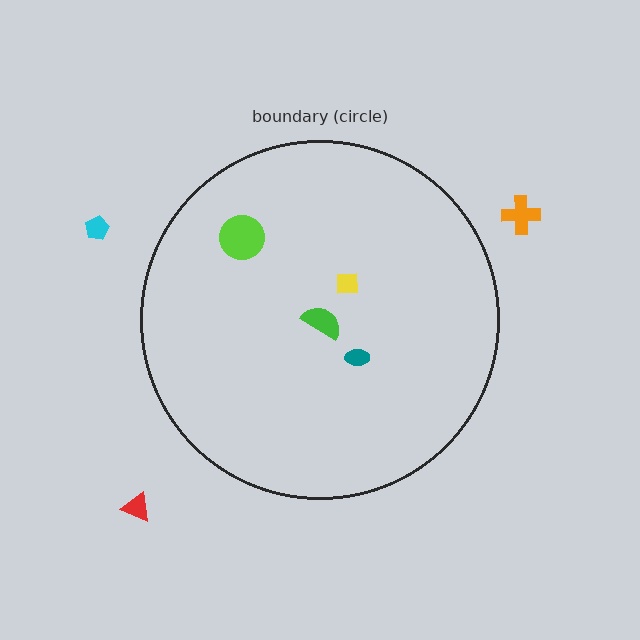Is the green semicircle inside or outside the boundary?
Inside.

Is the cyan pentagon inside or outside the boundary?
Outside.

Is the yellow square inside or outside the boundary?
Inside.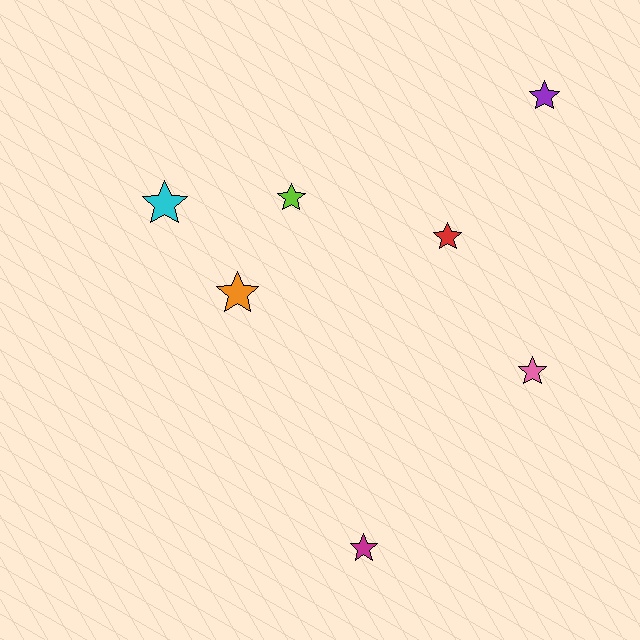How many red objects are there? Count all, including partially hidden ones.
There is 1 red object.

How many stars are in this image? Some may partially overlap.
There are 7 stars.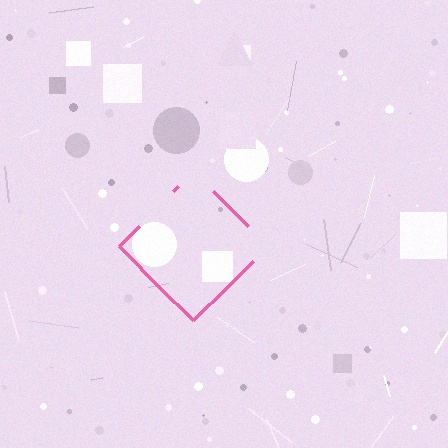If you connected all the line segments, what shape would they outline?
They would outline a diamond.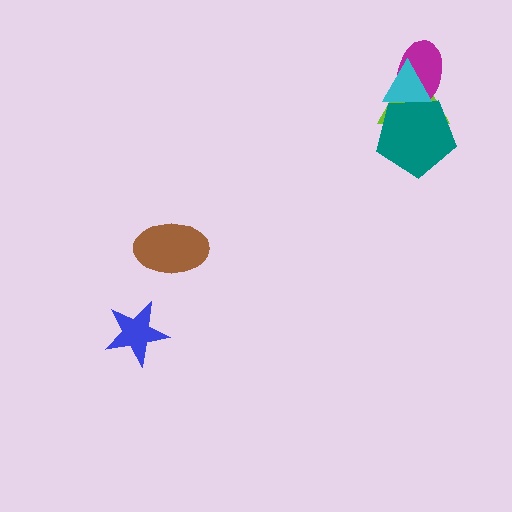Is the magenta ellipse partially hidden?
Yes, it is partially covered by another shape.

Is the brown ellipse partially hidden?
No, no other shape covers it.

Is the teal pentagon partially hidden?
Yes, it is partially covered by another shape.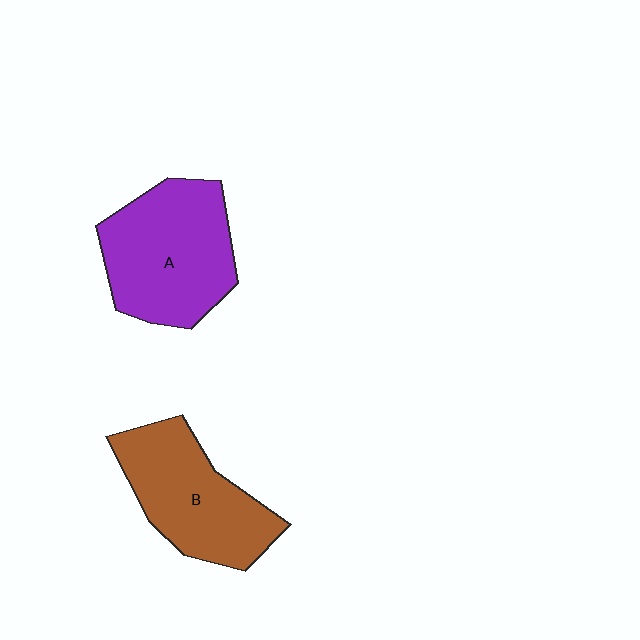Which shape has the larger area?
Shape A (purple).